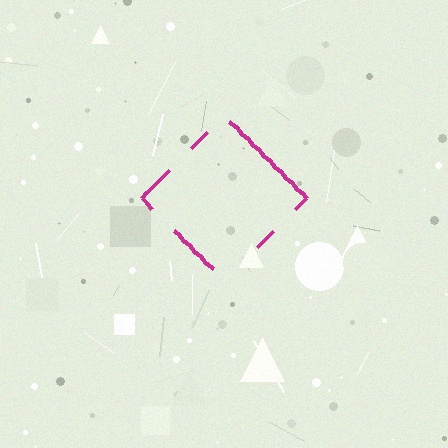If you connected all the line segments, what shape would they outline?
They would outline a diamond.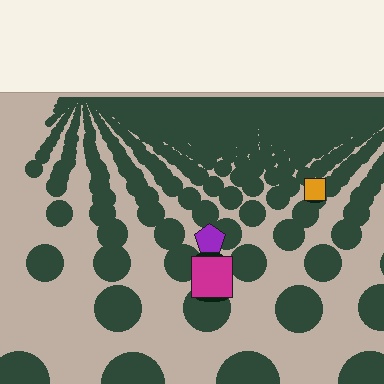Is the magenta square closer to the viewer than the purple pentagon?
Yes. The magenta square is closer — you can tell from the texture gradient: the ground texture is coarser near it.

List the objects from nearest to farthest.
From nearest to farthest: the magenta square, the purple pentagon, the orange square.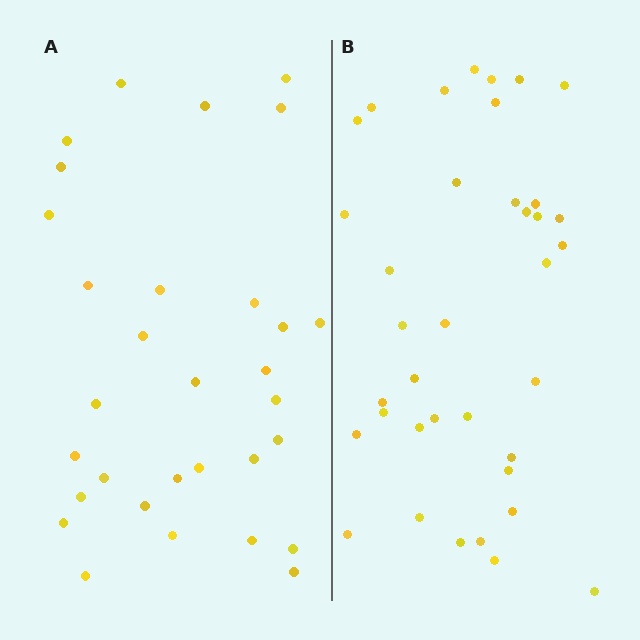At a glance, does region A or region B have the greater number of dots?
Region B (the right region) has more dots.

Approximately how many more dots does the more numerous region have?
Region B has about 6 more dots than region A.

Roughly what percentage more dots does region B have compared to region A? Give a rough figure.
About 20% more.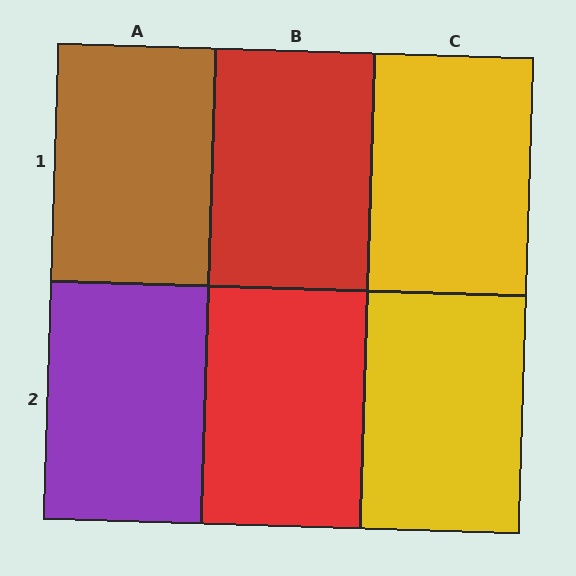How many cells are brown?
1 cell is brown.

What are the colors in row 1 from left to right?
Brown, red, yellow.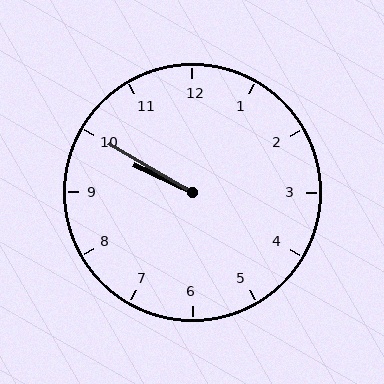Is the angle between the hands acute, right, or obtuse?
It is acute.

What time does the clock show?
9:50.